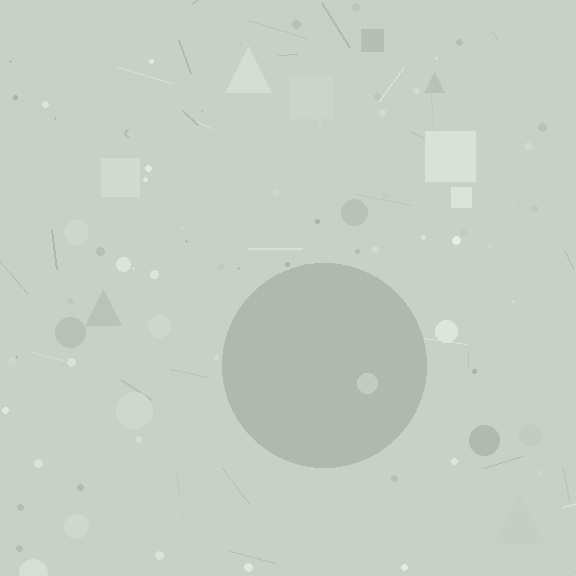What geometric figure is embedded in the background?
A circle is embedded in the background.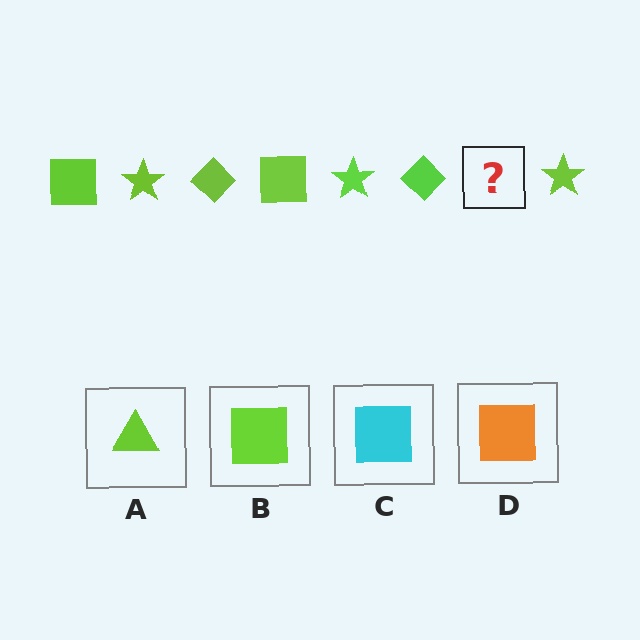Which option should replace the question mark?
Option B.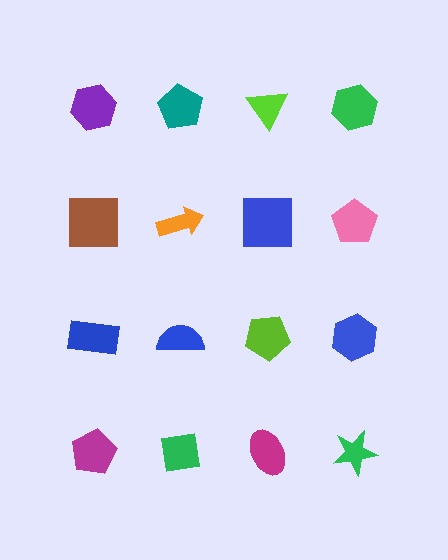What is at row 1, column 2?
A teal pentagon.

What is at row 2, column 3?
A blue square.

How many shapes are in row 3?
4 shapes.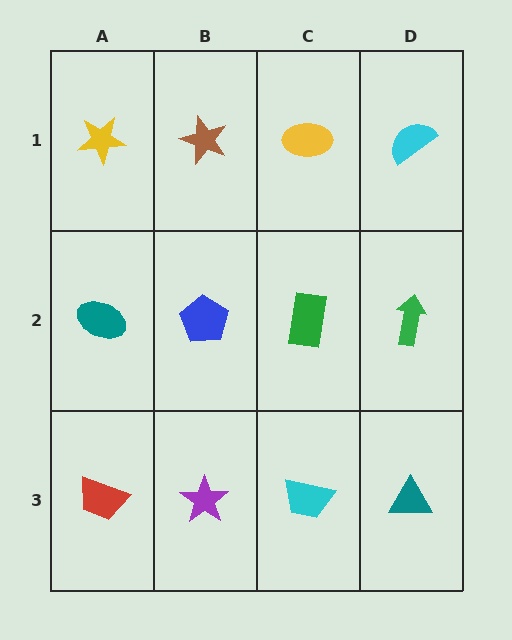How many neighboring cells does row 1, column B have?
3.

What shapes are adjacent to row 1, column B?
A blue pentagon (row 2, column B), a yellow star (row 1, column A), a yellow ellipse (row 1, column C).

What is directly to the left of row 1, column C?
A brown star.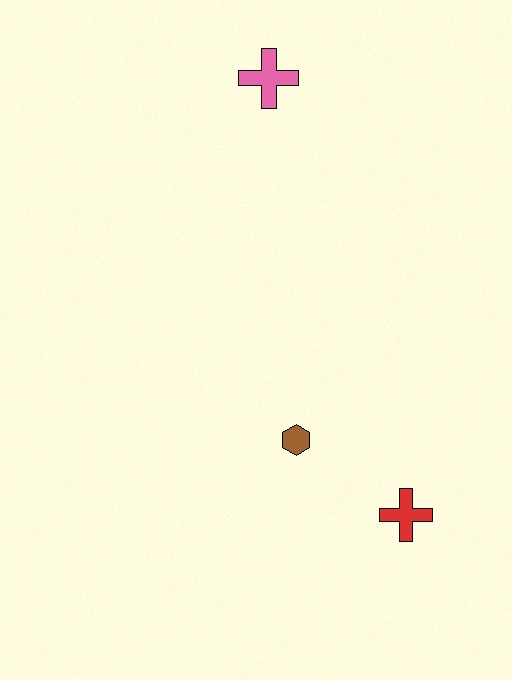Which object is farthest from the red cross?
The pink cross is farthest from the red cross.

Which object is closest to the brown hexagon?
The red cross is closest to the brown hexagon.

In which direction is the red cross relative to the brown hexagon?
The red cross is to the right of the brown hexagon.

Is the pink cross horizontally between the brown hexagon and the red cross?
No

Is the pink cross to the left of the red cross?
Yes